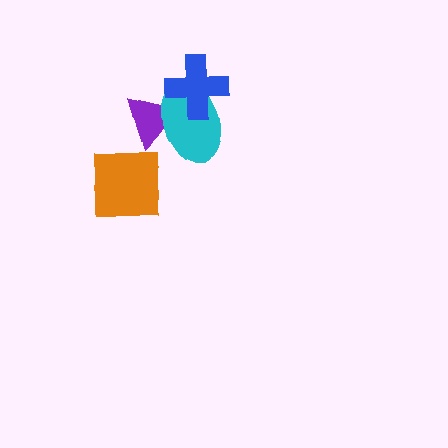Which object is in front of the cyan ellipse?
The blue cross is in front of the cyan ellipse.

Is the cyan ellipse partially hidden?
Yes, it is partially covered by another shape.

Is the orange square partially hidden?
No, no other shape covers it.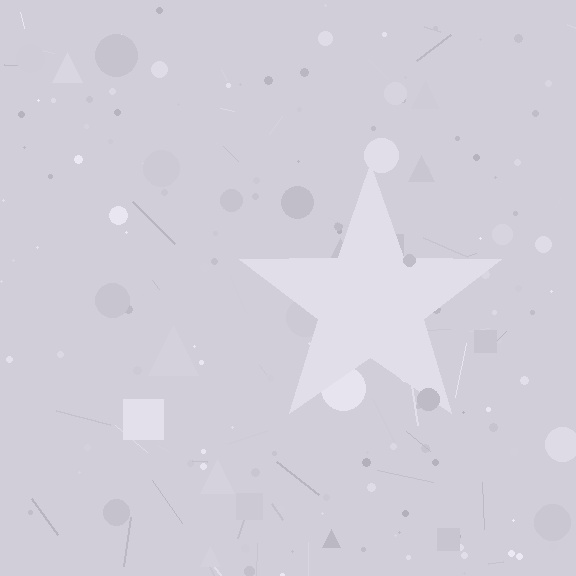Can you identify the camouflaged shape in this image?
The camouflaged shape is a star.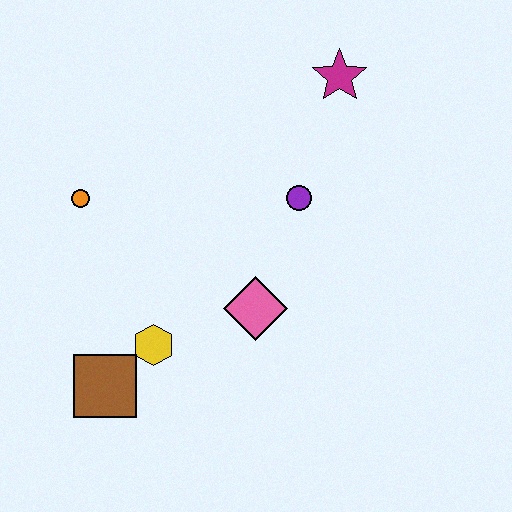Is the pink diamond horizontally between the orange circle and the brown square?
No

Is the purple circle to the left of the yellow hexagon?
No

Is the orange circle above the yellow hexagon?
Yes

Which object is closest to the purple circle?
The pink diamond is closest to the purple circle.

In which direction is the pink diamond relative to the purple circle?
The pink diamond is below the purple circle.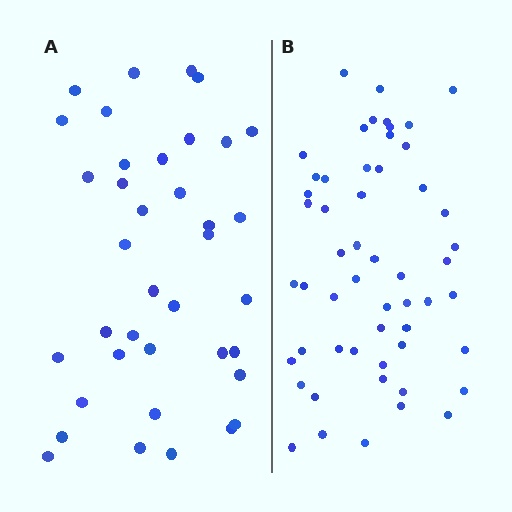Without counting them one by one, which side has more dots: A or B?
Region B (the right region) has more dots.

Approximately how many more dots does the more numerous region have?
Region B has approximately 15 more dots than region A.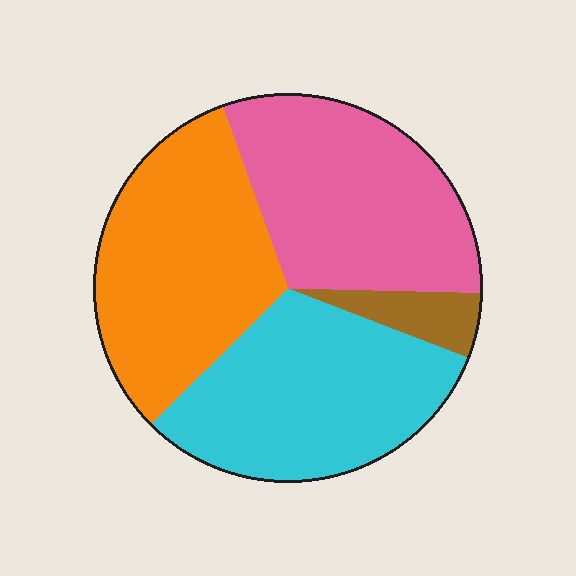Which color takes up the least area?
Brown, at roughly 5%.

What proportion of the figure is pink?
Pink covers 31% of the figure.